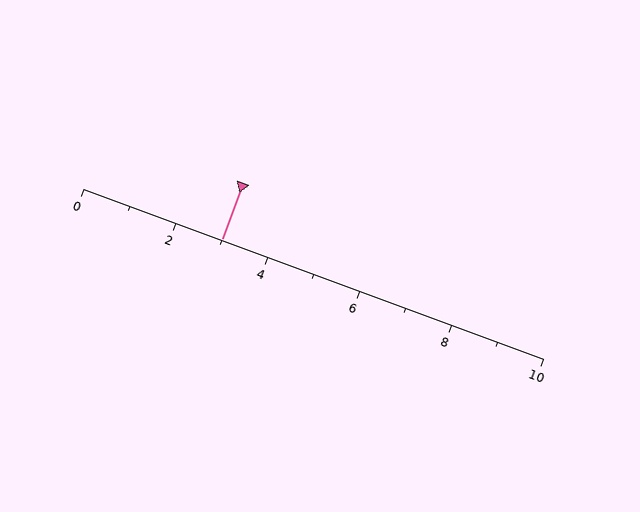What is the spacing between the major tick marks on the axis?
The major ticks are spaced 2 apart.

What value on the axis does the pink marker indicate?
The marker indicates approximately 3.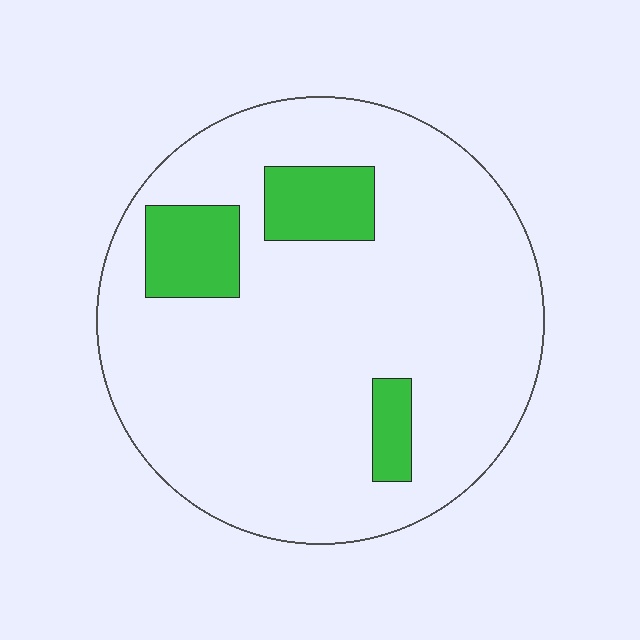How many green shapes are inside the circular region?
3.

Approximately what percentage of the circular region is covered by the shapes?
Approximately 15%.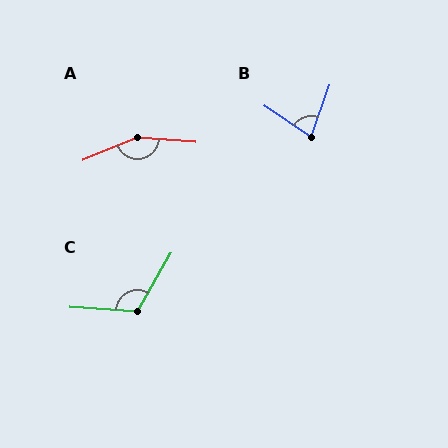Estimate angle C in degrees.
Approximately 116 degrees.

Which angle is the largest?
A, at approximately 153 degrees.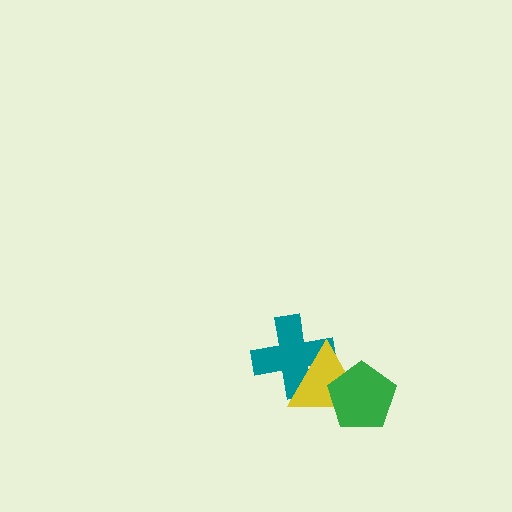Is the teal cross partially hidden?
Yes, it is partially covered by another shape.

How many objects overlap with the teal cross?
1 object overlaps with the teal cross.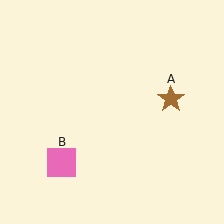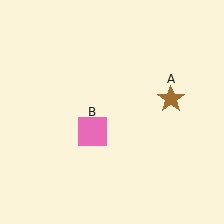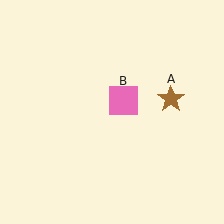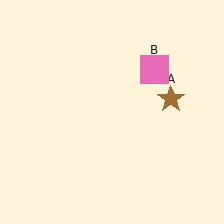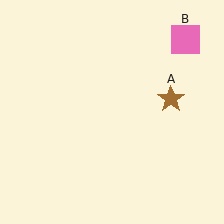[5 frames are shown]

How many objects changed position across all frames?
1 object changed position: pink square (object B).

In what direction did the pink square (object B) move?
The pink square (object B) moved up and to the right.